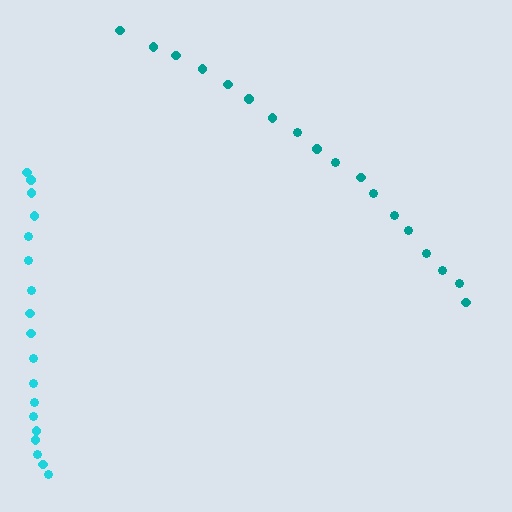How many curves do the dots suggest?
There are 2 distinct paths.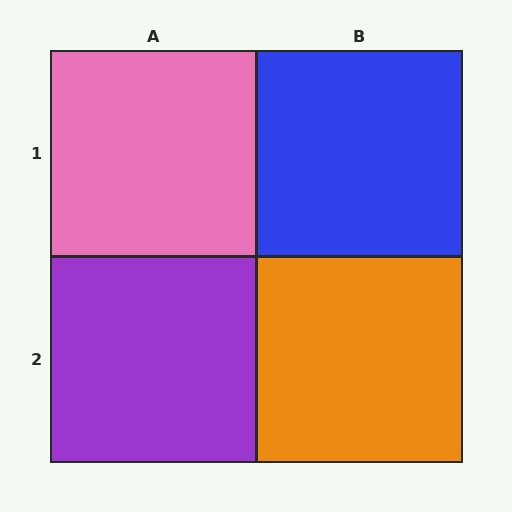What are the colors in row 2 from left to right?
Purple, orange.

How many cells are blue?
1 cell is blue.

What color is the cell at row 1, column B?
Blue.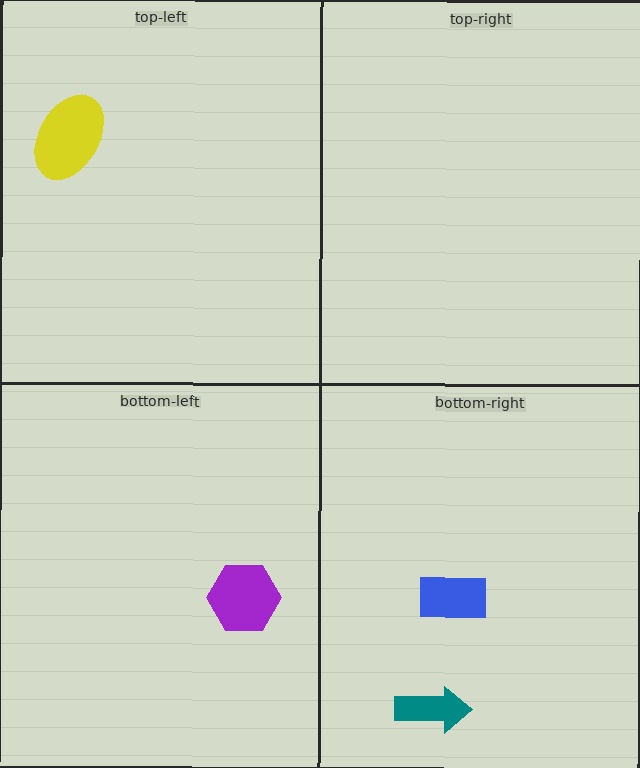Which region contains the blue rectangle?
The bottom-right region.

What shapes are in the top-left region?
The yellow ellipse.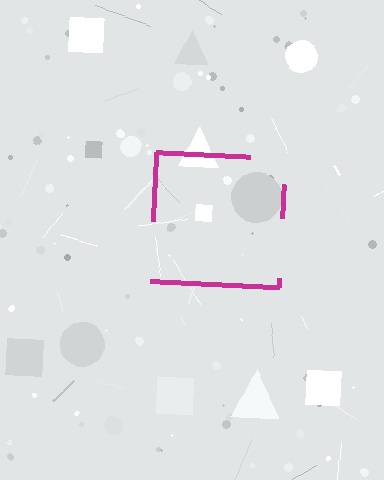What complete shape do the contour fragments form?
The contour fragments form a square.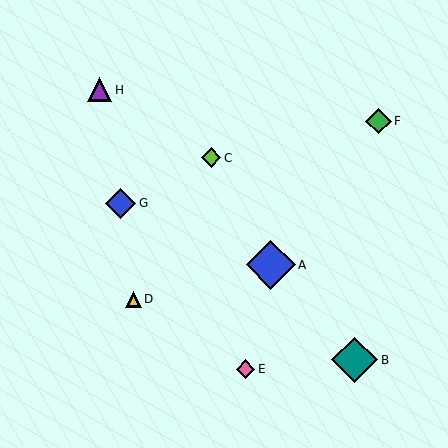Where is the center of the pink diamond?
The center of the pink diamond is at (245, 369).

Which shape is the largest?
The blue diamond (labeled A) is the largest.